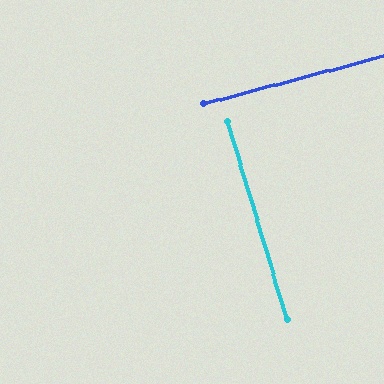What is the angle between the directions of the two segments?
Approximately 88 degrees.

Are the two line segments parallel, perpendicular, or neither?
Perpendicular — they meet at approximately 88°.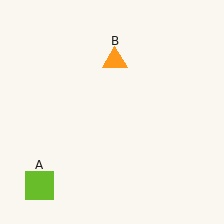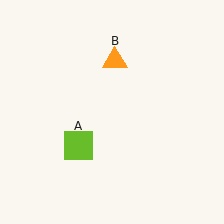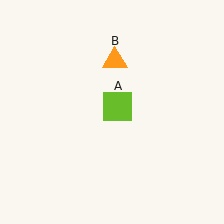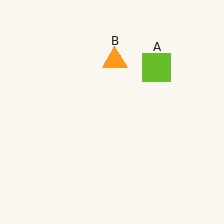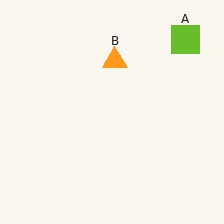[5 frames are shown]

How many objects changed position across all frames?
1 object changed position: lime square (object A).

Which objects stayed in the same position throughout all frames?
Orange triangle (object B) remained stationary.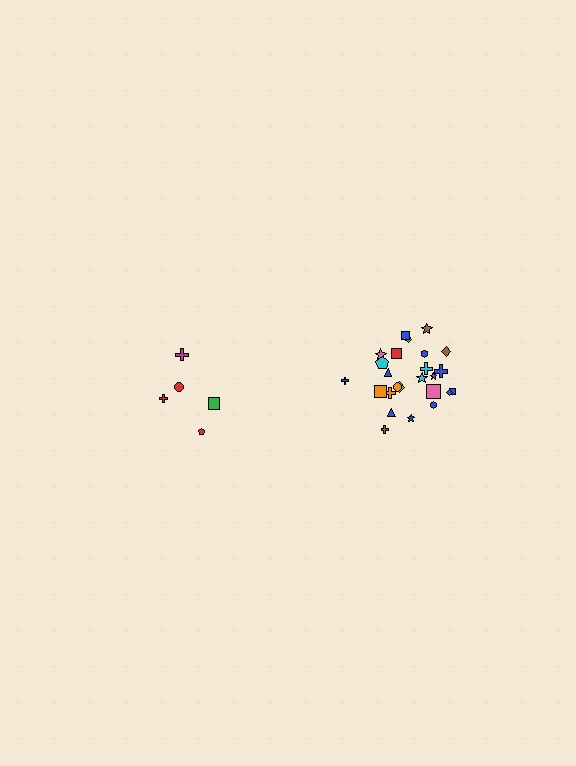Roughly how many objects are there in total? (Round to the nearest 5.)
Roughly 30 objects in total.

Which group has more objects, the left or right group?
The right group.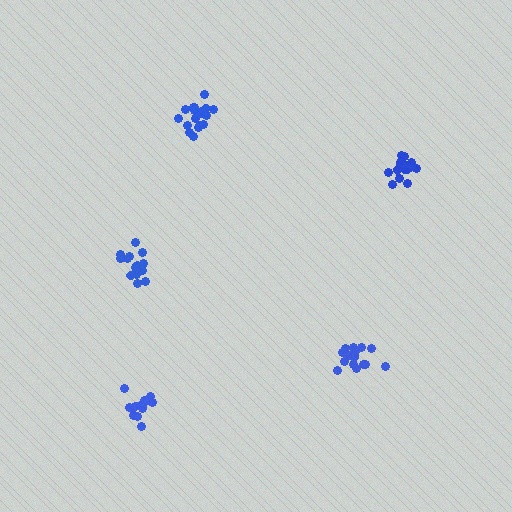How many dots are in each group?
Group 1: 14 dots, Group 2: 16 dots, Group 3: 17 dots, Group 4: 18 dots, Group 5: 15 dots (80 total).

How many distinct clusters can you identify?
There are 5 distinct clusters.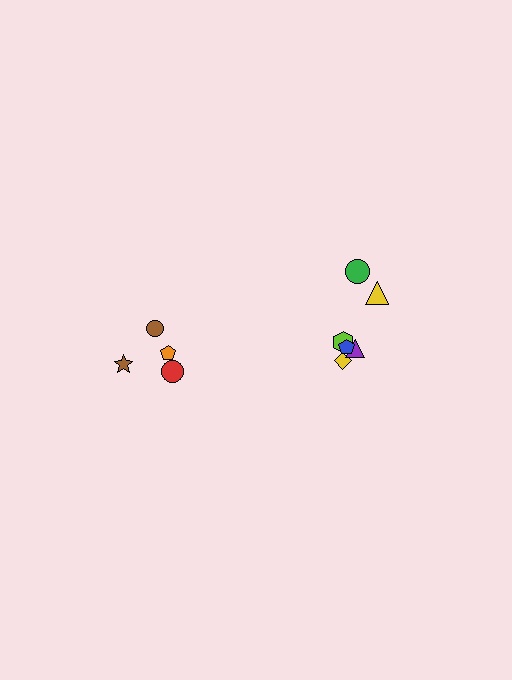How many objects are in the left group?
There are 4 objects.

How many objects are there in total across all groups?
There are 10 objects.